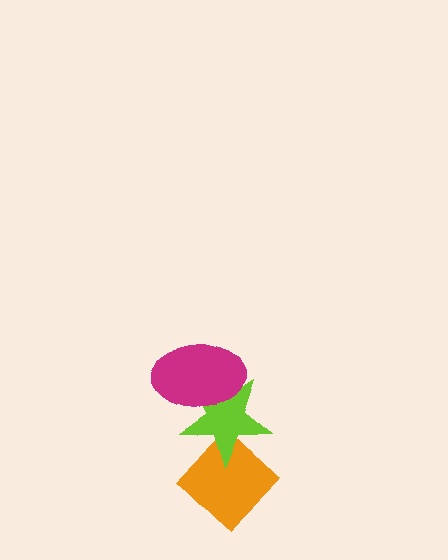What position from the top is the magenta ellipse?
The magenta ellipse is 1st from the top.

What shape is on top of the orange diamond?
The lime star is on top of the orange diamond.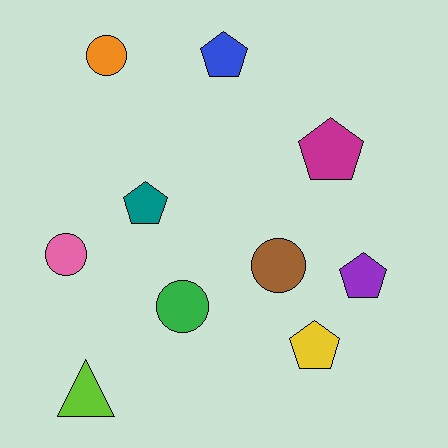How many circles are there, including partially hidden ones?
There are 4 circles.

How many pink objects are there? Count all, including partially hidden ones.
There is 1 pink object.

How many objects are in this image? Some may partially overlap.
There are 10 objects.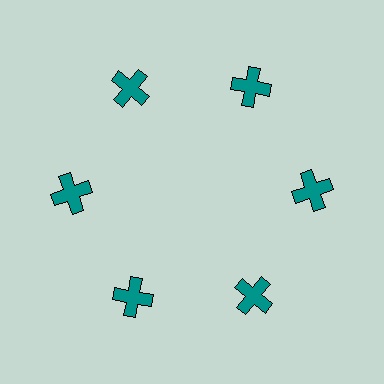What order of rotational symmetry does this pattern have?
This pattern has 6-fold rotational symmetry.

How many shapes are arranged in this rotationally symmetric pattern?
There are 6 shapes, arranged in 6 groups of 1.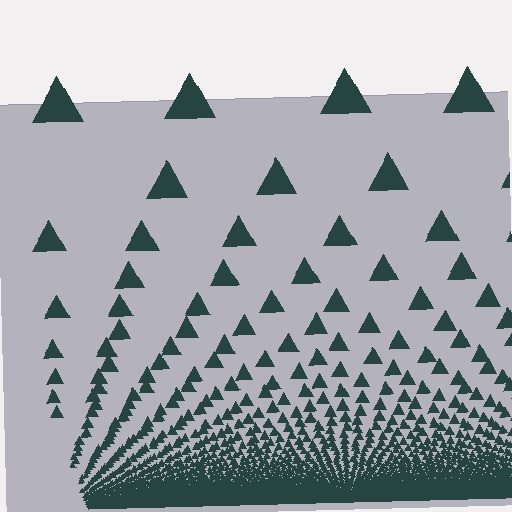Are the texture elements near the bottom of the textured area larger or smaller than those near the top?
Smaller. The gradient is inverted — elements near the bottom are smaller and denser.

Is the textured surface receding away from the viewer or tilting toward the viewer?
The surface appears to tilt toward the viewer. Texture elements get larger and sparser toward the top.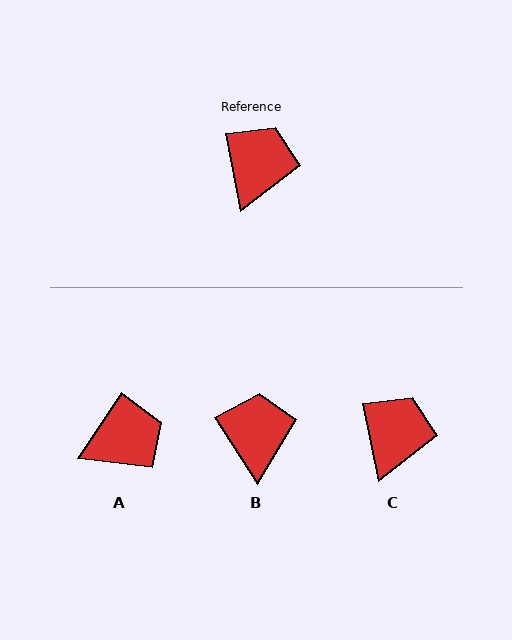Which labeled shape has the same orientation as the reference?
C.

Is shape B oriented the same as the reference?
No, it is off by about 21 degrees.